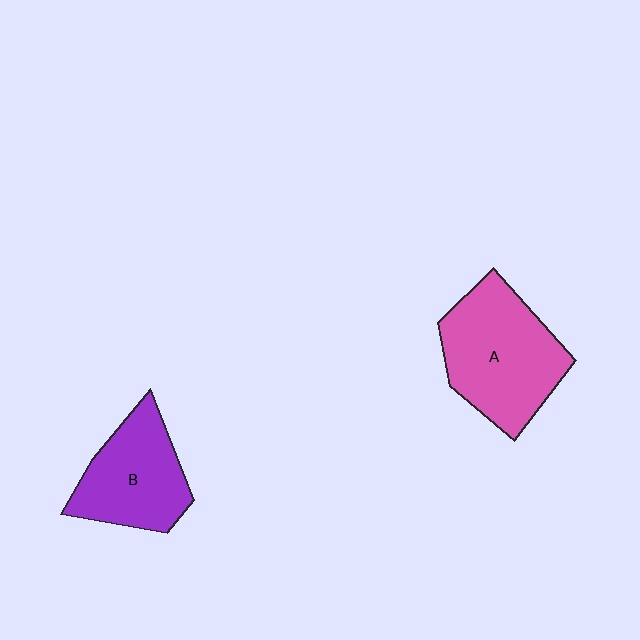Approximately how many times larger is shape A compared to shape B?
Approximately 1.3 times.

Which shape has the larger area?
Shape A (pink).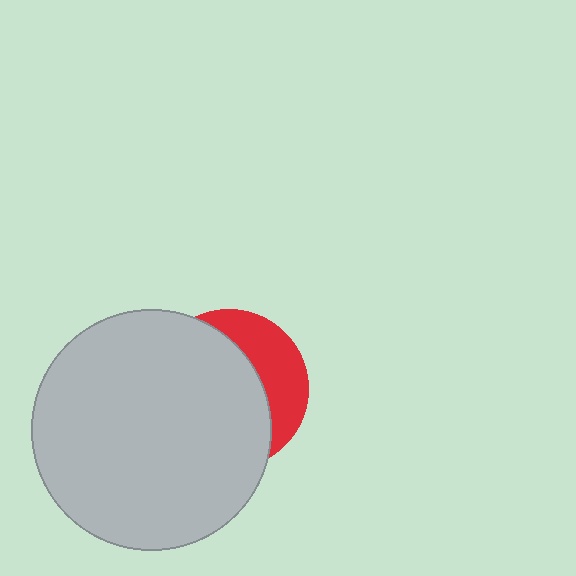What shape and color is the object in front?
The object in front is a light gray circle.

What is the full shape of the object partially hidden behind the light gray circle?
The partially hidden object is a red circle.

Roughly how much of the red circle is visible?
A small part of it is visible (roughly 31%).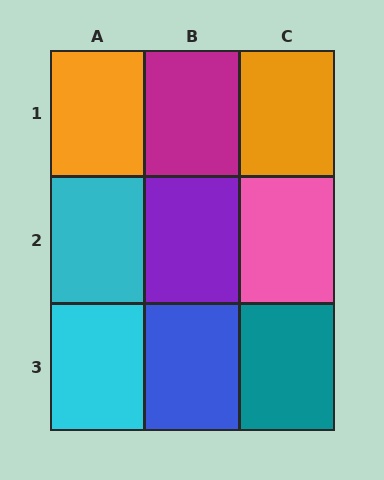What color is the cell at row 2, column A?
Cyan.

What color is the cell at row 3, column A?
Cyan.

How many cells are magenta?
1 cell is magenta.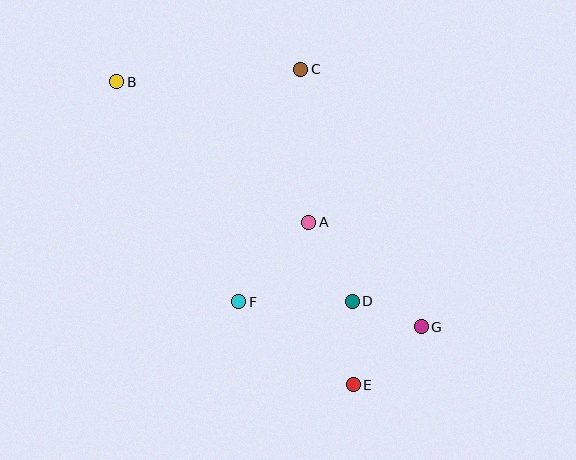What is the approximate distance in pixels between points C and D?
The distance between C and D is approximately 238 pixels.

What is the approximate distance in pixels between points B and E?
The distance between B and E is approximately 384 pixels.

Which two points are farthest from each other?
Points B and G are farthest from each other.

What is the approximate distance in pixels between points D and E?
The distance between D and E is approximately 83 pixels.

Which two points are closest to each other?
Points D and G are closest to each other.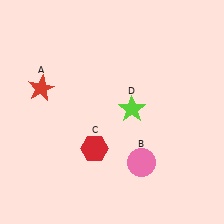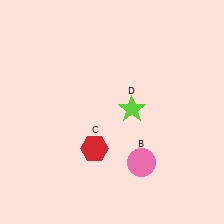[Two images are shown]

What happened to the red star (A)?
The red star (A) was removed in Image 2. It was in the top-left area of Image 1.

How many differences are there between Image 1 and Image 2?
There is 1 difference between the two images.